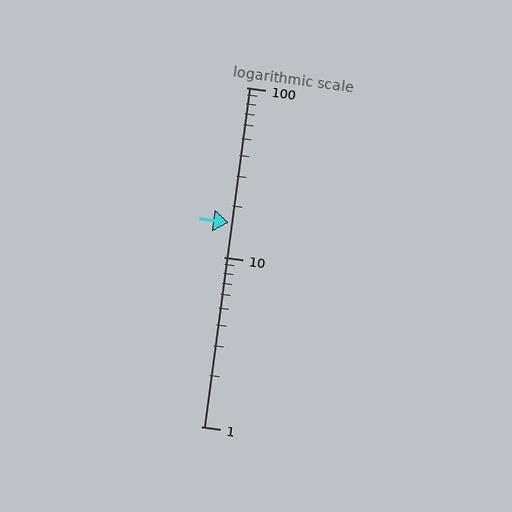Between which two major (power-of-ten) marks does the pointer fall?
The pointer is between 10 and 100.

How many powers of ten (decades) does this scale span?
The scale spans 2 decades, from 1 to 100.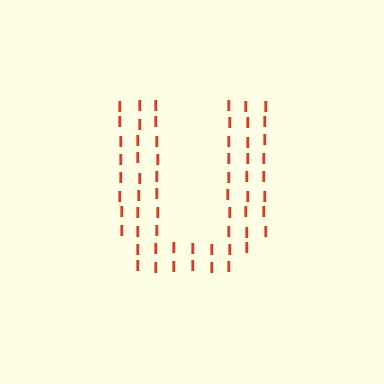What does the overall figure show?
The overall figure shows the letter U.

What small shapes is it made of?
It is made of small letter I's.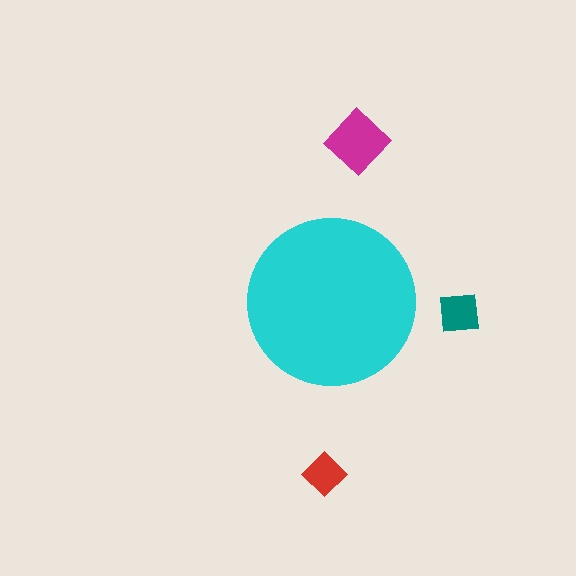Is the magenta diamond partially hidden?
No, the magenta diamond is fully visible.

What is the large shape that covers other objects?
A cyan circle.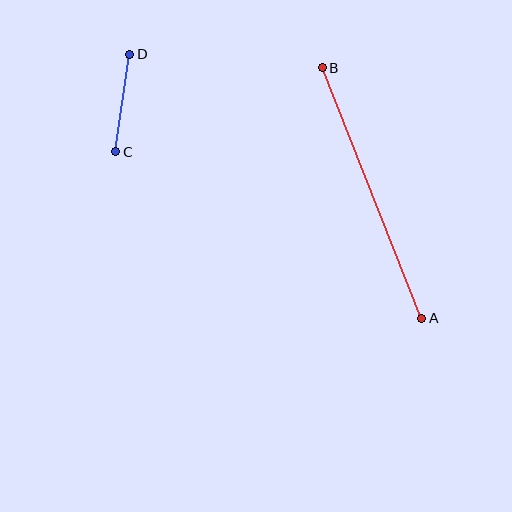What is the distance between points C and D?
The distance is approximately 99 pixels.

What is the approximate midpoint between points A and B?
The midpoint is at approximately (372, 193) pixels.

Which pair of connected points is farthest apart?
Points A and B are farthest apart.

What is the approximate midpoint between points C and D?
The midpoint is at approximately (123, 103) pixels.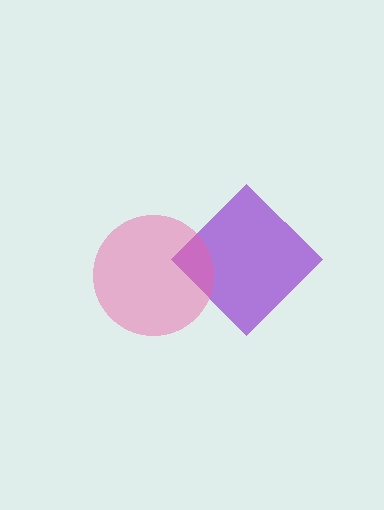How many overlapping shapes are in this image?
There are 2 overlapping shapes in the image.